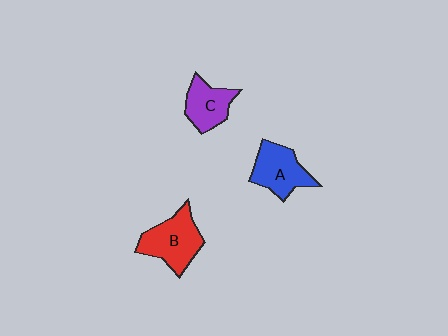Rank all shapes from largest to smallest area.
From largest to smallest: B (red), A (blue), C (purple).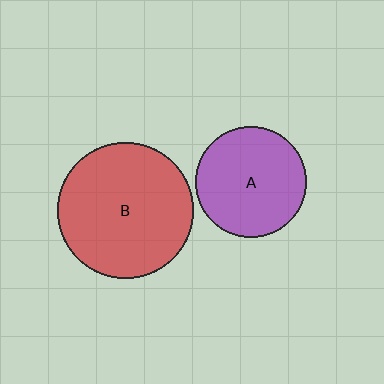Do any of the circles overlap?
No, none of the circles overlap.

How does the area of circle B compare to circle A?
Approximately 1.5 times.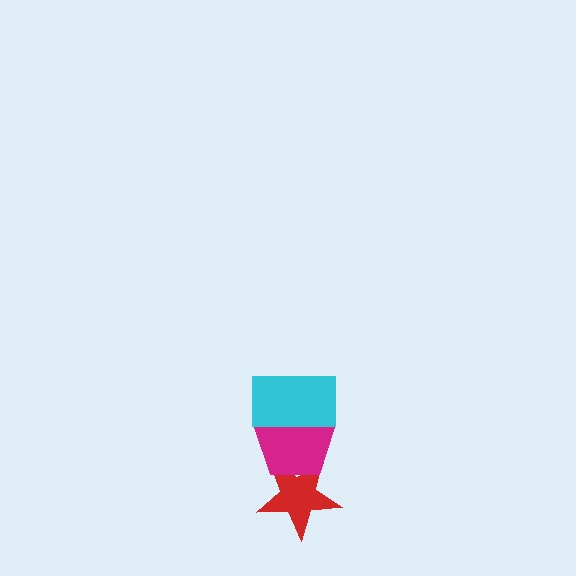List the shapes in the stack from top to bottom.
From top to bottom: the cyan rectangle, the magenta pentagon, the red star.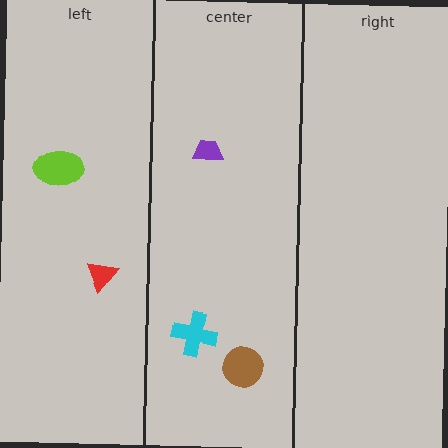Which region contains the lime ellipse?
The left region.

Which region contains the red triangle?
The left region.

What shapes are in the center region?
The cyan cross, the purple trapezoid, the brown circle.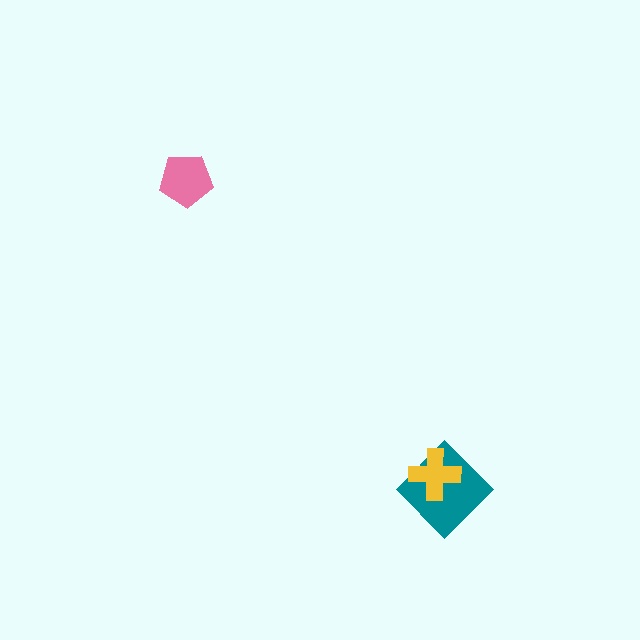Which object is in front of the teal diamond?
The yellow cross is in front of the teal diamond.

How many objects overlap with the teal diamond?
1 object overlaps with the teal diamond.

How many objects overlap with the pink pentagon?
0 objects overlap with the pink pentagon.